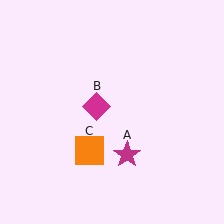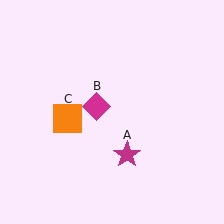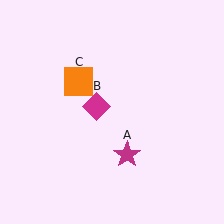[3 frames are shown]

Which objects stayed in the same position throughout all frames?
Magenta star (object A) and magenta diamond (object B) remained stationary.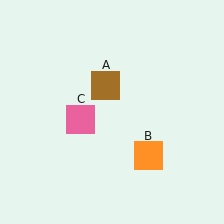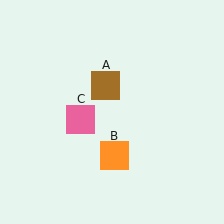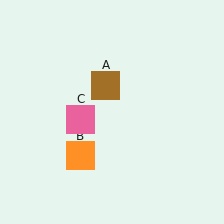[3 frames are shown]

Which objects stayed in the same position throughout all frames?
Brown square (object A) and pink square (object C) remained stationary.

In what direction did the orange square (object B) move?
The orange square (object B) moved left.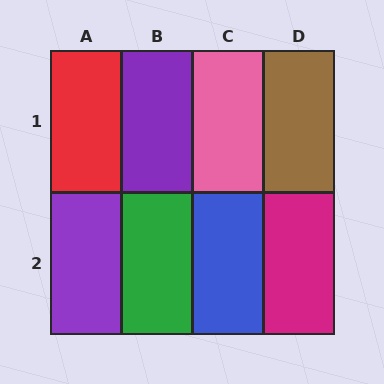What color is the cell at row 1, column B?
Purple.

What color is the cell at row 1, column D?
Brown.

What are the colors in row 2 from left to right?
Purple, green, blue, magenta.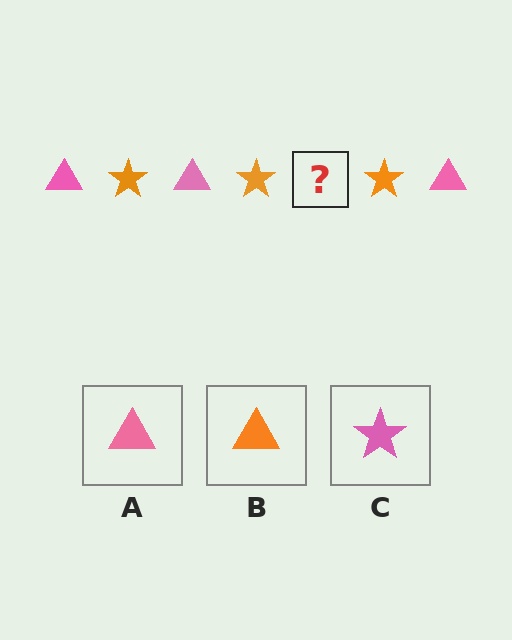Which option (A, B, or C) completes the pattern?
A.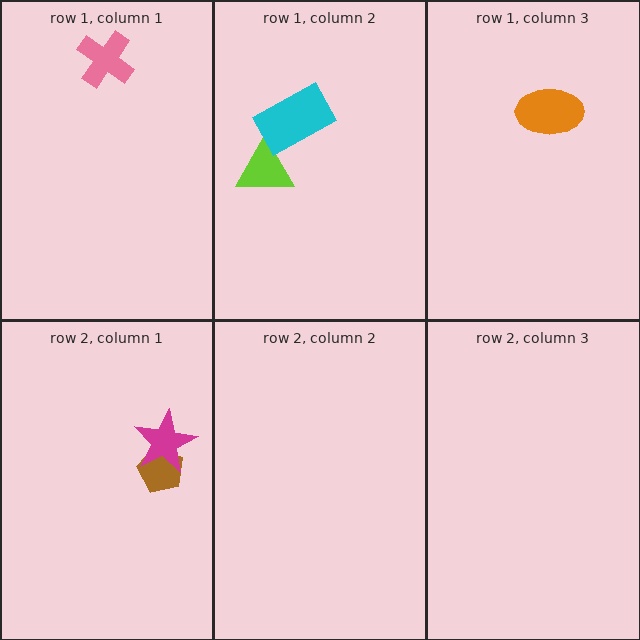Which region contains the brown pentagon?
The row 2, column 1 region.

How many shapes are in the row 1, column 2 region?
2.